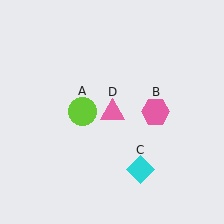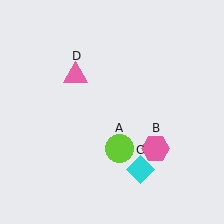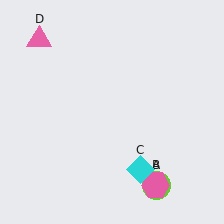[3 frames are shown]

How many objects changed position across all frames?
3 objects changed position: lime circle (object A), pink hexagon (object B), pink triangle (object D).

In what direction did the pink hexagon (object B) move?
The pink hexagon (object B) moved down.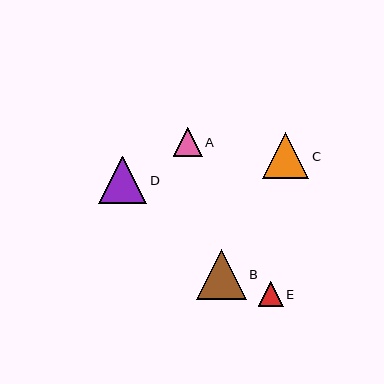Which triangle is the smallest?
Triangle E is the smallest with a size of approximately 25 pixels.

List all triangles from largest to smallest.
From largest to smallest: B, D, C, A, E.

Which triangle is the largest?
Triangle B is the largest with a size of approximately 50 pixels.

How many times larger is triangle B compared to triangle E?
Triangle B is approximately 2.0 times the size of triangle E.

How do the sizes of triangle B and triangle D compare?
Triangle B and triangle D are approximately the same size.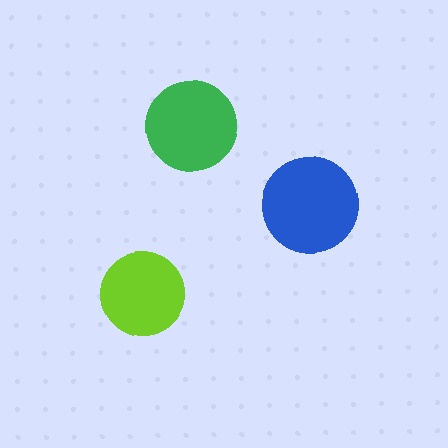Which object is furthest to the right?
The blue circle is rightmost.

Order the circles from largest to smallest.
the blue one, the green one, the lime one.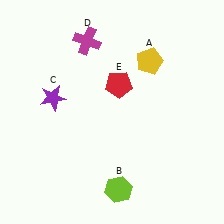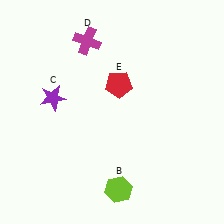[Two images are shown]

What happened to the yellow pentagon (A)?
The yellow pentagon (A) was removed in Image 2. It was in the top-right area of Image 1.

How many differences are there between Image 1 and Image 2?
There is 1 difference between the two images.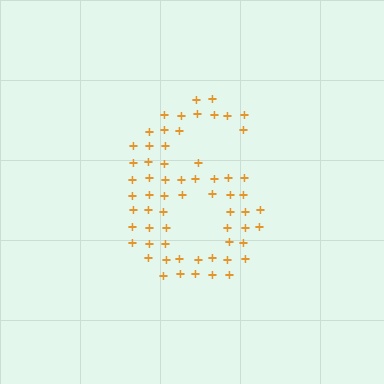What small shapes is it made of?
It is made of small plus signs.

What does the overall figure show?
The overall figure shows the digit 6.